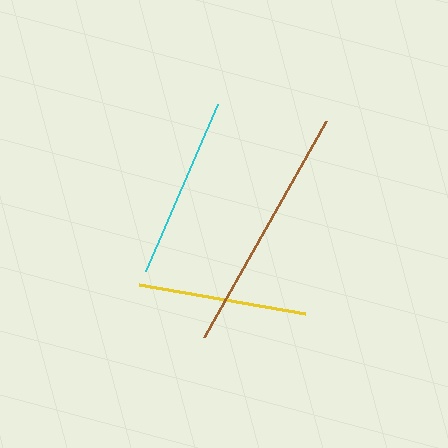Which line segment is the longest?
The brown line is the longest at approximately 248 pixels.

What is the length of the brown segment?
The brown segment is approximately 248 pixels long.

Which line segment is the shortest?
The yellow line is the shortest at approximately 168 pixels.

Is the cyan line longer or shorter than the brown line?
The brown line is longer than the cyan line.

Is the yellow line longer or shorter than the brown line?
The brown line is longer than the yellow line.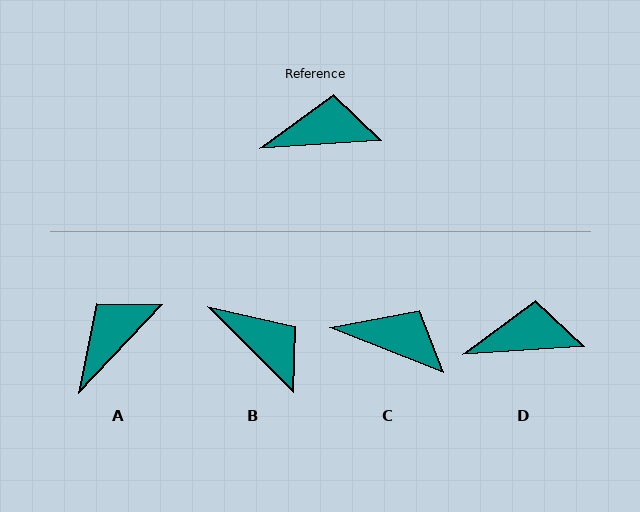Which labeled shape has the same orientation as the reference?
D.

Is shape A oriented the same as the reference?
No, it is off by about 43 degrees.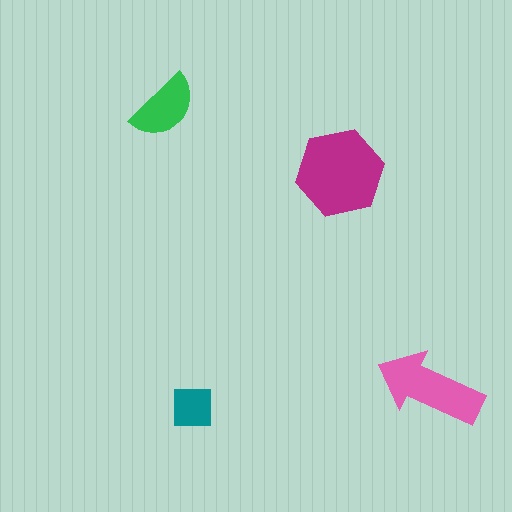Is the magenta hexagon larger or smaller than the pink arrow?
Larger.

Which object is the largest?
The magenta hexagon.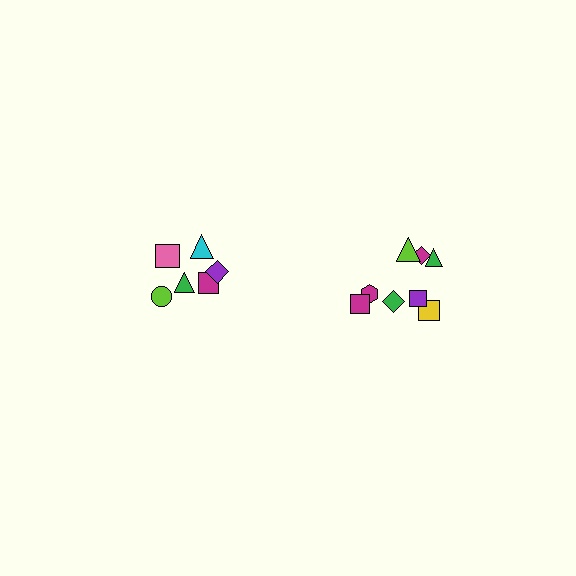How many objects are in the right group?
There are 8 objects.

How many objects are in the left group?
There are 6 objects.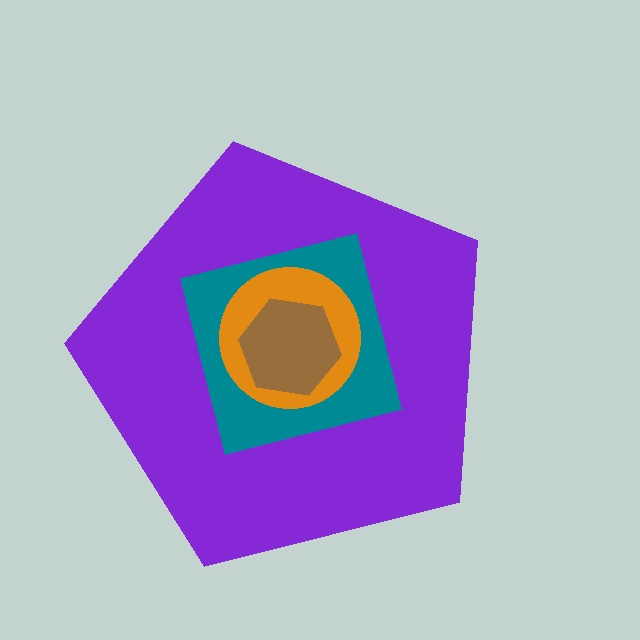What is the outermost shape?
The purple pentagon.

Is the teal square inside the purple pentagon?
Yes.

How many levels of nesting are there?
4.